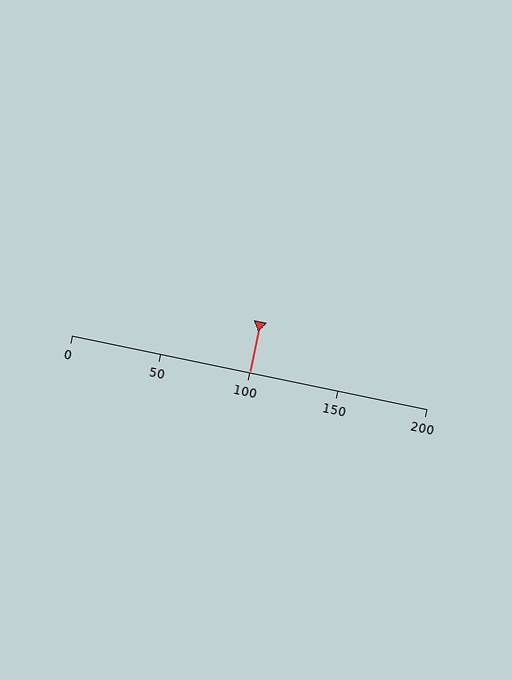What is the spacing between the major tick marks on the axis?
The major ticks are spaced 50 apart.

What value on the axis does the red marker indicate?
The marker indicates approximately 100.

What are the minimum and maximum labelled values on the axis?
The axis runs from 0 to 200.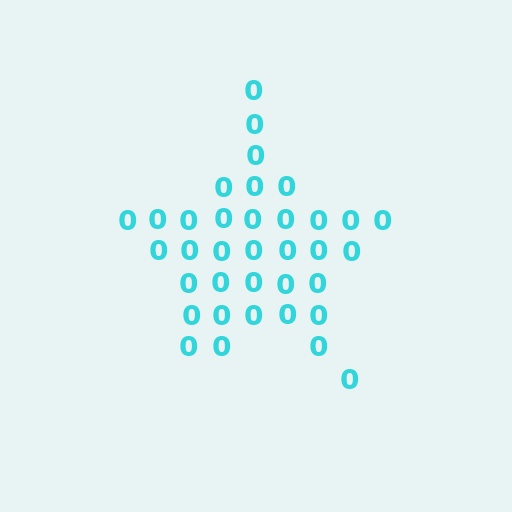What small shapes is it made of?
It is made of small digit 0's.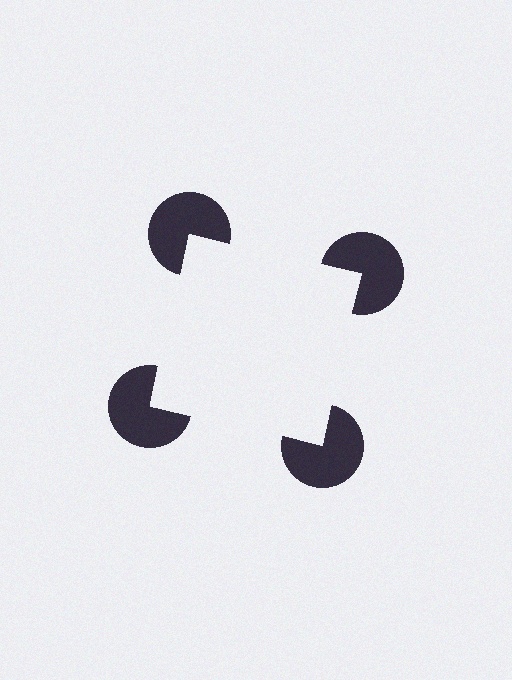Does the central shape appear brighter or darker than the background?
It typically appears slightly brighter than the background, even though no actual brightness change is drawn.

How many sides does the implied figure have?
4 sides.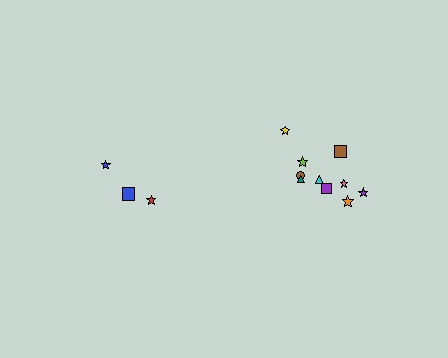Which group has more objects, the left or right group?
The right group.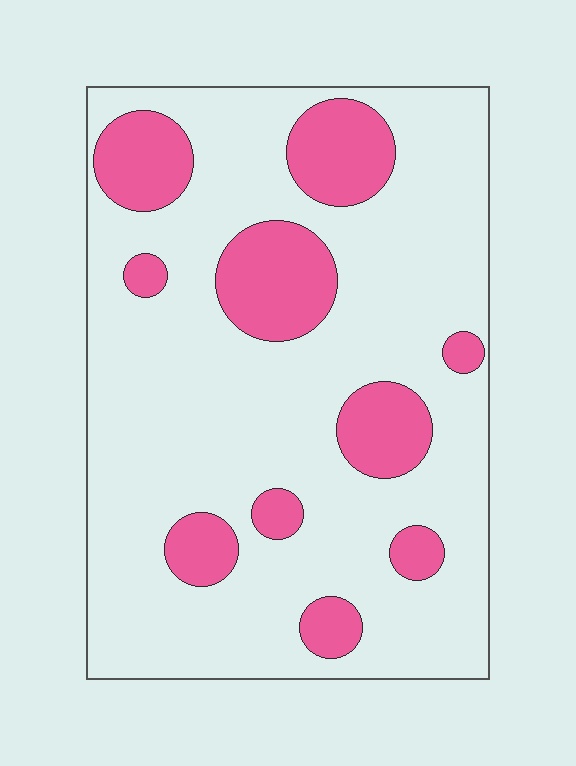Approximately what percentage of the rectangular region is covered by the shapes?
Approximately 20%.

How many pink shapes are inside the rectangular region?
10.